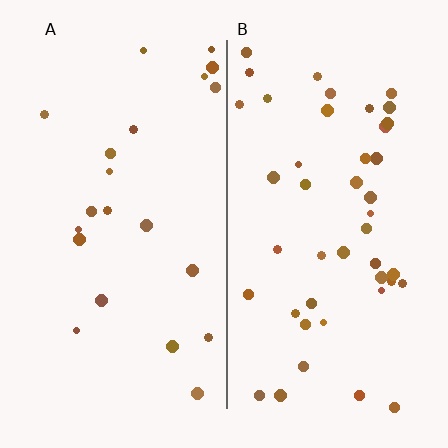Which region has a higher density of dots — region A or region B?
B (the right).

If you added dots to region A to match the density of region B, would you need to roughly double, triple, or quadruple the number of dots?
Approximately double.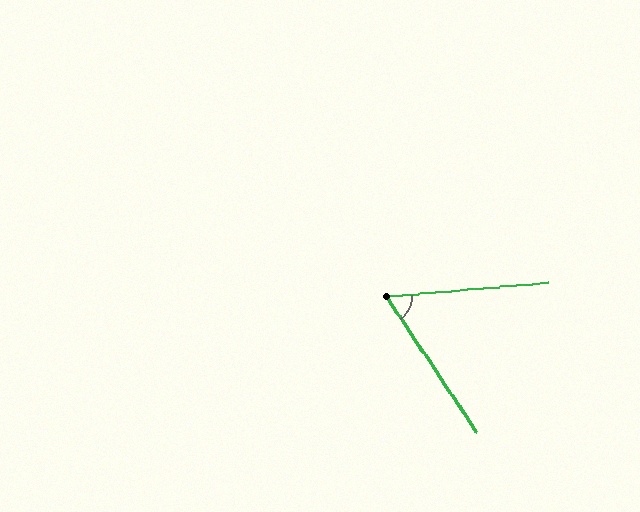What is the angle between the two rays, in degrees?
Approximately 61 degrees.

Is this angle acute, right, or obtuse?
It is acute.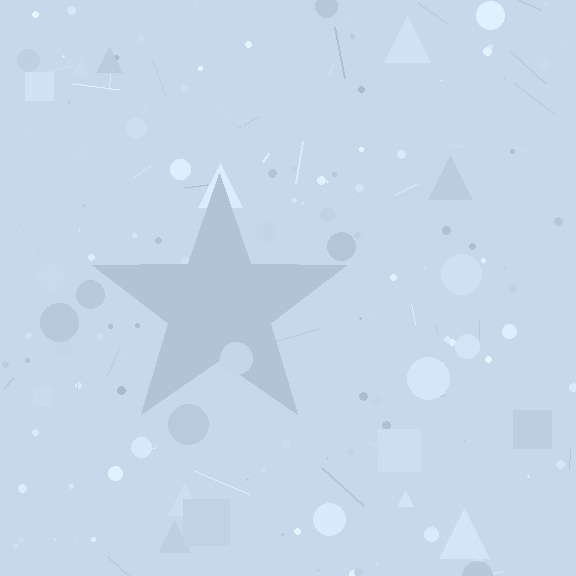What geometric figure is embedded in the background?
A star is embedded in the background.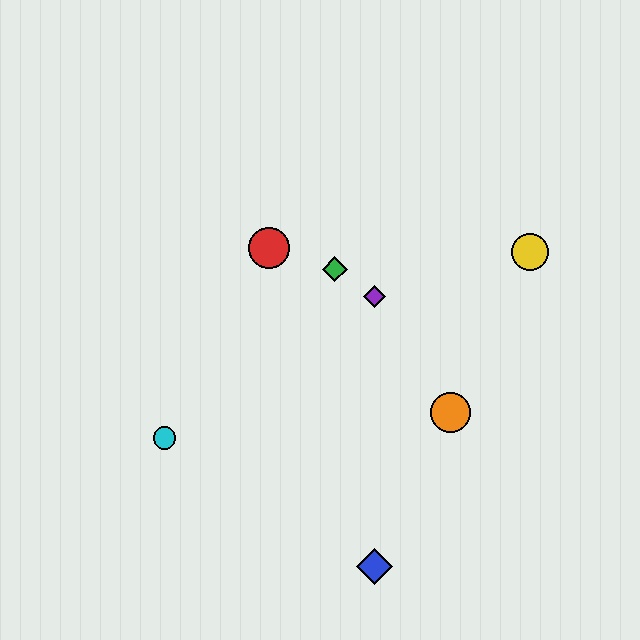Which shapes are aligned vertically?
The blue diamond, the purple diamond are aligned vertically.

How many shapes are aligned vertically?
2 shapes (the blue diamond, the purple diamond) are aligned vertically.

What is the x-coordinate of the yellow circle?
The yellow circle is at x≈530.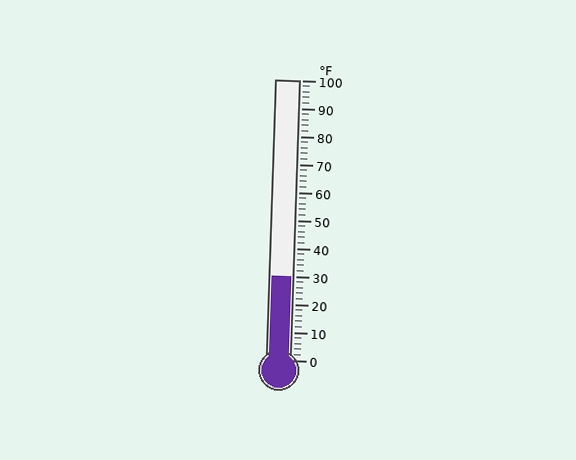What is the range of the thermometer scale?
The thermometer scale ranges from 0°F to 100°F.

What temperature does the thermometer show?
The thermometer shows approximately 30°F.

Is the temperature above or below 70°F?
The temperature is below 70°F.